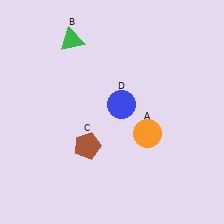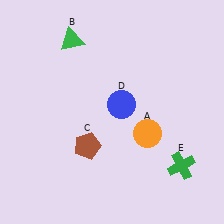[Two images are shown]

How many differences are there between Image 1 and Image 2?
There is 1 difference between the two images.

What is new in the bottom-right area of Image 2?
A green cross (E) was added in the bottom-right area of Image 2.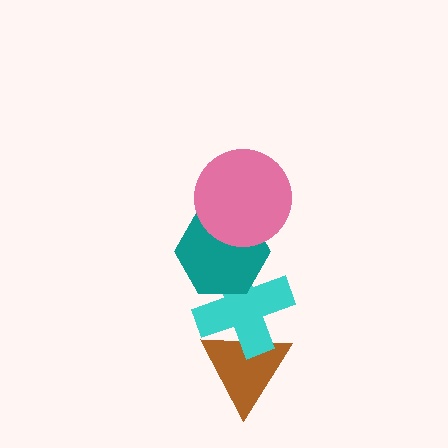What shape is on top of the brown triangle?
The cyan cross is on top of the brown triangle.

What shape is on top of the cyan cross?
The teal hexagon is on top of the cyan cross.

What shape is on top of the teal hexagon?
The pink circle is on top of the teal hexagon.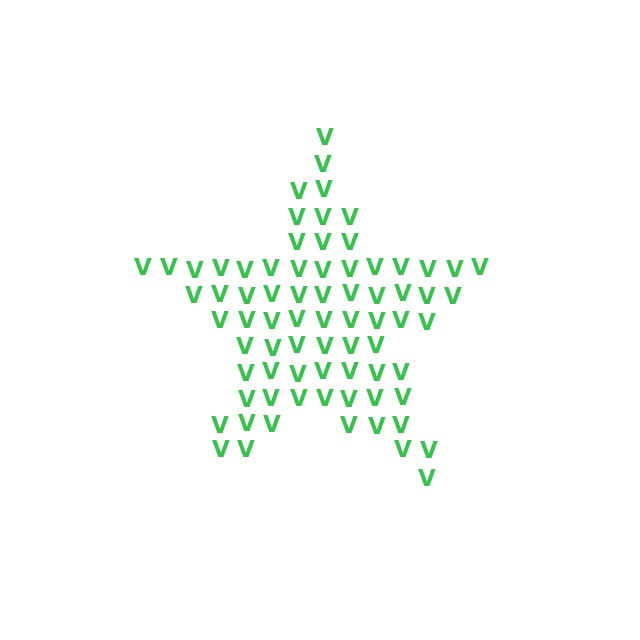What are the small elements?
The small elements are letter V's.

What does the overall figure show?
The overall figure shows a star.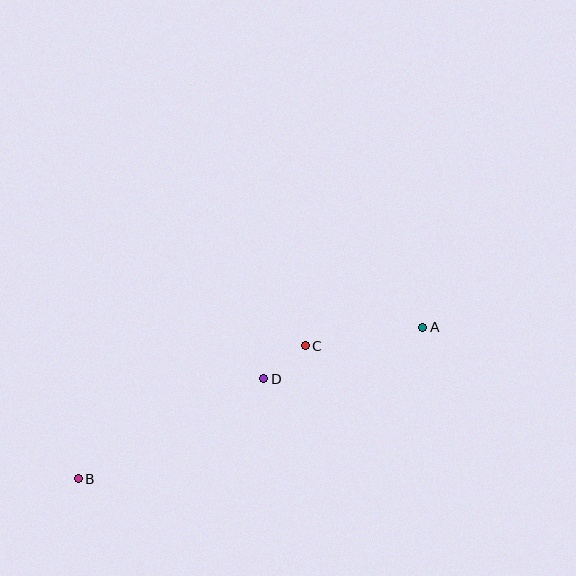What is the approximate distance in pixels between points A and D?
The distance between A and D is approximately 167 pixels.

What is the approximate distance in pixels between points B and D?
The distance between B and D is approximately 211 pixels.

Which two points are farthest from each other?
Points A and B are farthest from each other.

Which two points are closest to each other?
Points C and D are closest to each other.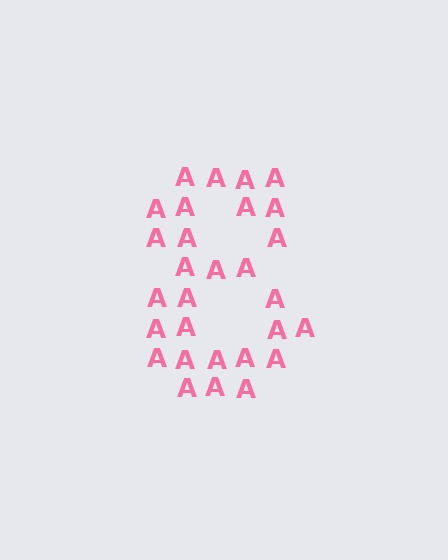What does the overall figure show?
The overall figure shows the digit 8.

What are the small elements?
The small elements are letter A's.